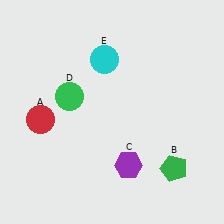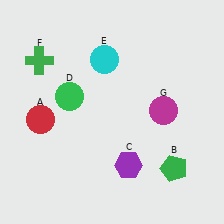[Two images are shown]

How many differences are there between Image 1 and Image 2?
There are 2 differences between the two images.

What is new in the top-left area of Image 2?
A green cross (F) was added in the top-left area of Image 2.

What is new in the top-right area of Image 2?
A magenta circle (G) was added in the top-right area of Image 2.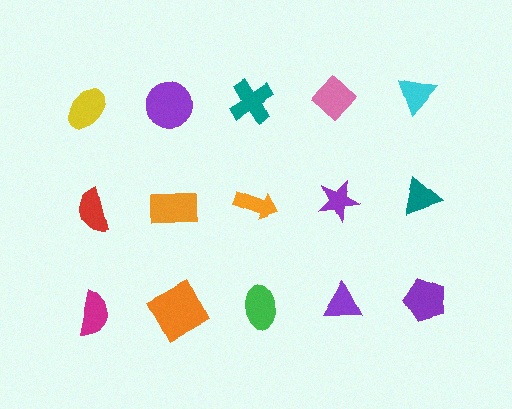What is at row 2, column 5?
A teal triangle.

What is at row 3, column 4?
A purple triangle.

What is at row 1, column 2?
A purple circle.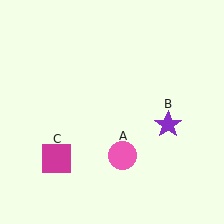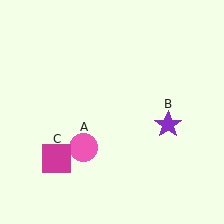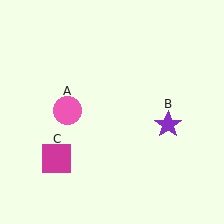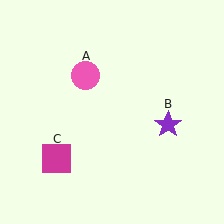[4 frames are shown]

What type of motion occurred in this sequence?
The pink circle (object A) rotated clockwise around the center of the scene.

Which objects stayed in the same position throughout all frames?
Purple star (object B) and magenta square (object C) remained stationary.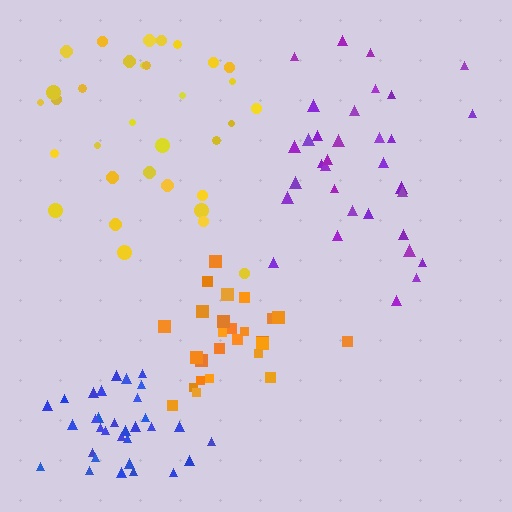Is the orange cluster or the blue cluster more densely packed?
Blue.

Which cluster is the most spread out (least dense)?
Yellow.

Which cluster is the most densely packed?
Blue.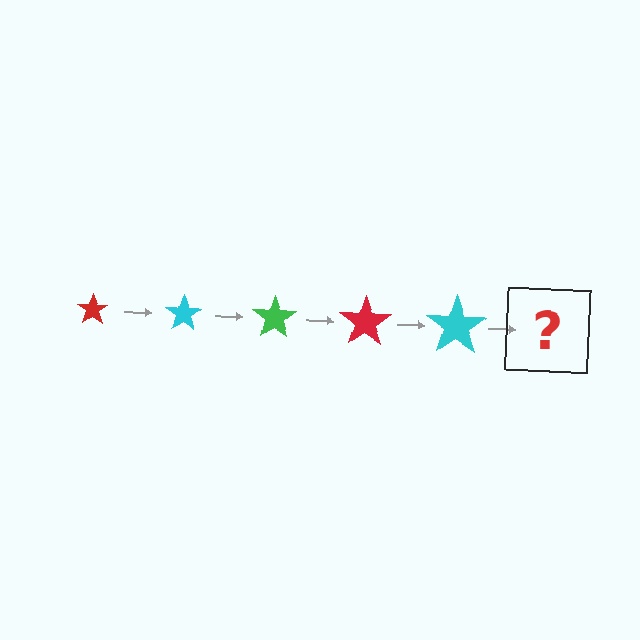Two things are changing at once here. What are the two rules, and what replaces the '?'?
The two rules are that the star grows larger each step and the color cycles through red, cyan, and green. The '?' should be a green star, larger than the previous one.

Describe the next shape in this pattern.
It should be a green star, larger than the previous one.